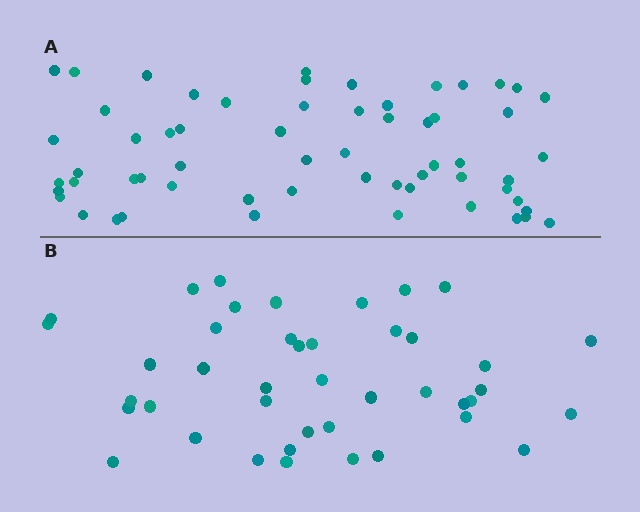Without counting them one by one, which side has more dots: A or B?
Region A (the top region) has more dots.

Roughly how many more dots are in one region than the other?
Region A has approximately 20 more dots than region B.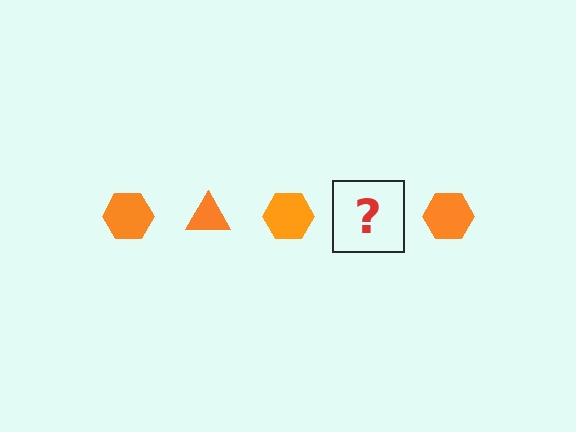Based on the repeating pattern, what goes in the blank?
The blank should be an orange triangle.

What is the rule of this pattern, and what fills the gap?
The rule is that the pattern cycles through hexagon, triangle shapes in orange. The gap should be filled with an orange triangle.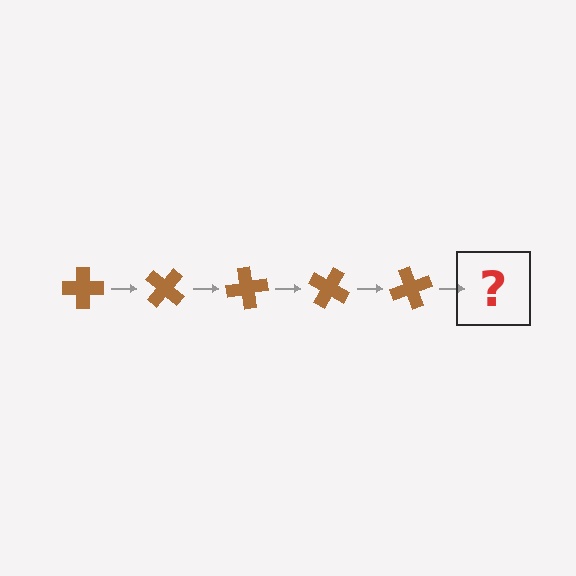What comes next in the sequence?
The next element should be a brown cross rotated 200 degrees.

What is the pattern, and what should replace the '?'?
The pattern is that the cross rotates 40 degrees each step. The '?' should be a brown cross rotated 200 degrees.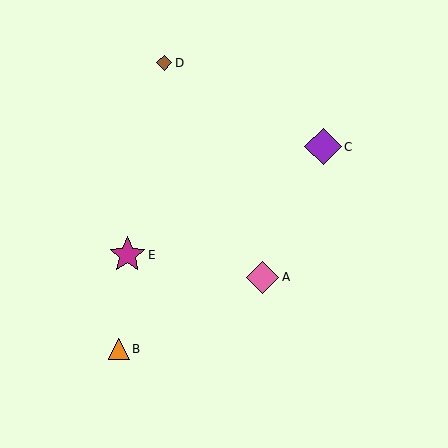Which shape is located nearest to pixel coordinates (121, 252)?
The magenta star (labeled E) at (127, 255) is nearest to that location.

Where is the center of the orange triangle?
The center of the orange triangle is at (119, 349).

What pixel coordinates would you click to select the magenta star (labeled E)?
Click at (127, 255) to select the magenta star E.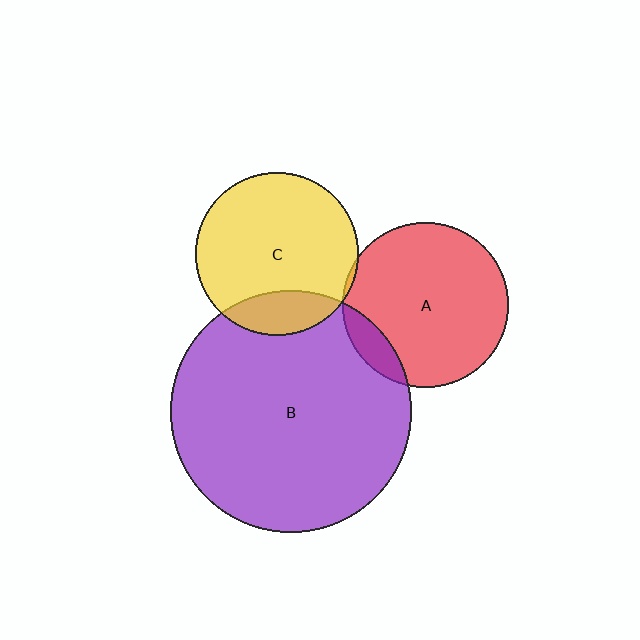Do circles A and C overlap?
Yes.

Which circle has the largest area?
Circle B (purple).